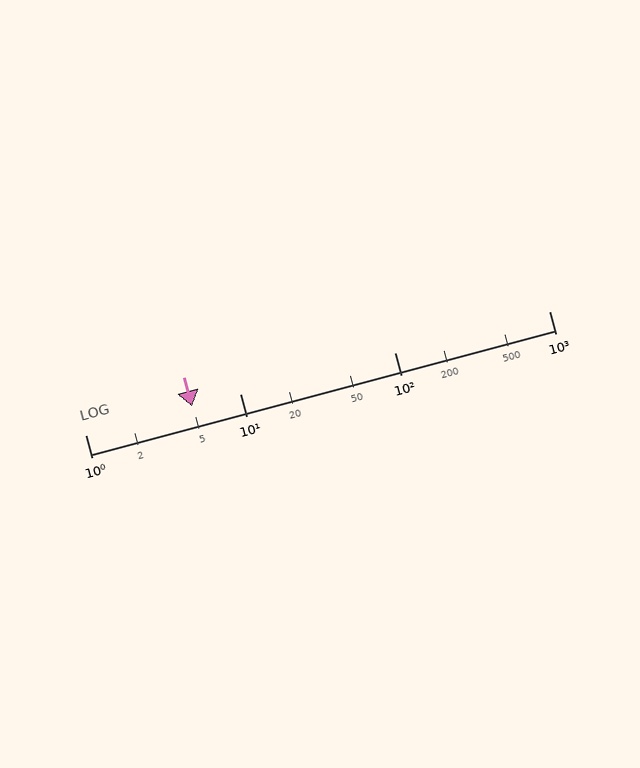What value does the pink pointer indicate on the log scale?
The pointer indicates approximately 4.9.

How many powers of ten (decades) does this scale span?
The scale spans 3 decades, from 1 to 1000.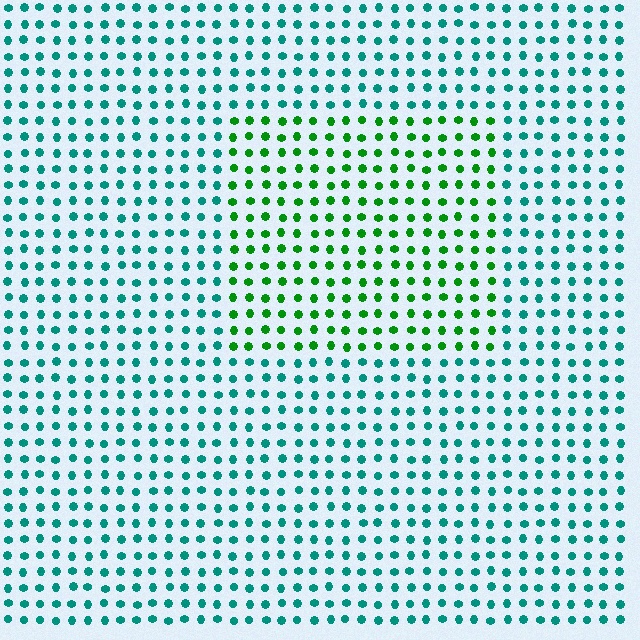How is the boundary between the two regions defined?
The boundary is defined purely by a slight shift in hue (about 47 degrees). Spacing, size, and orientation are identical on both sides.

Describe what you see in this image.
The image is filled with small teal elements in a uniform arrangement. A rectangle-shaped region is visible where the elements are tinted to a slightly different hue, forming a subtle color boundary.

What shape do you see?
I see a rectangle.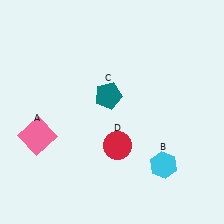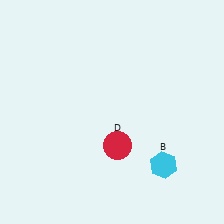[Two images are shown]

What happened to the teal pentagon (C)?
The teal pentagon (C) was removed in Image 2. It was in the top-left area of Image 1.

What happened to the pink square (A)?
The pink square (A) was removed in Image 2. It was in the bottom-left area of Image 1.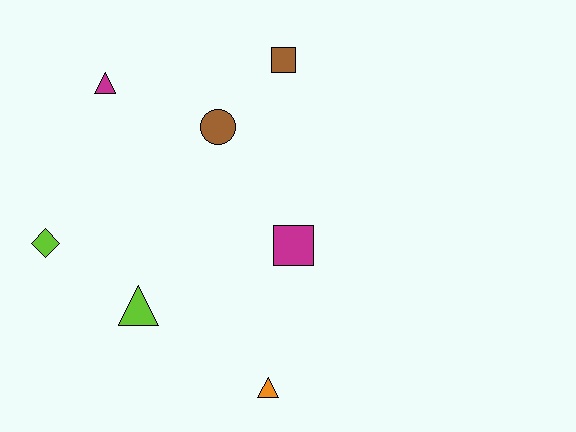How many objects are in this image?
There are 7 objects.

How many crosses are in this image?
There are no crosses.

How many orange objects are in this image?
There is 1 orange object.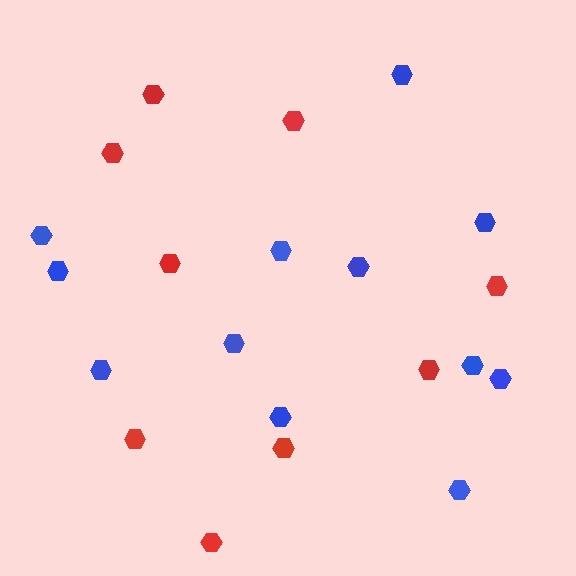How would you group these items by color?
There are 2 groups: one group of red hexagons (9) and one group of blue hexagons (12).